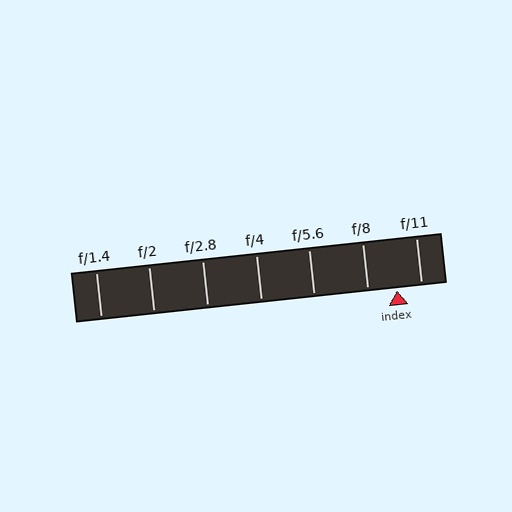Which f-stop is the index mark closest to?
The index mark is closest to f/11.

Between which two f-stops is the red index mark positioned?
The index mark is between f/8 and f/11.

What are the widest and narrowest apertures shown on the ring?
The widest aperture shown is f/1.4 and the narrowest is f/11.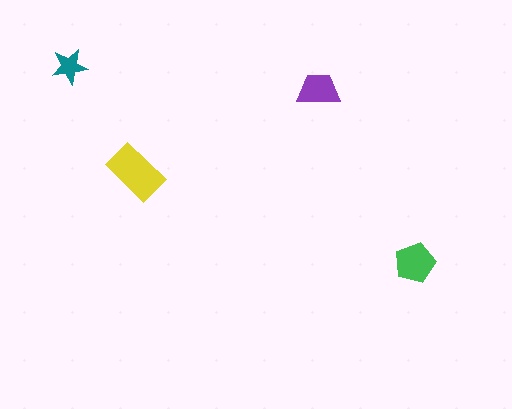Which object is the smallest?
The teal star.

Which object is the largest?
The yellow rectangle.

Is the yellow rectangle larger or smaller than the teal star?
Larger.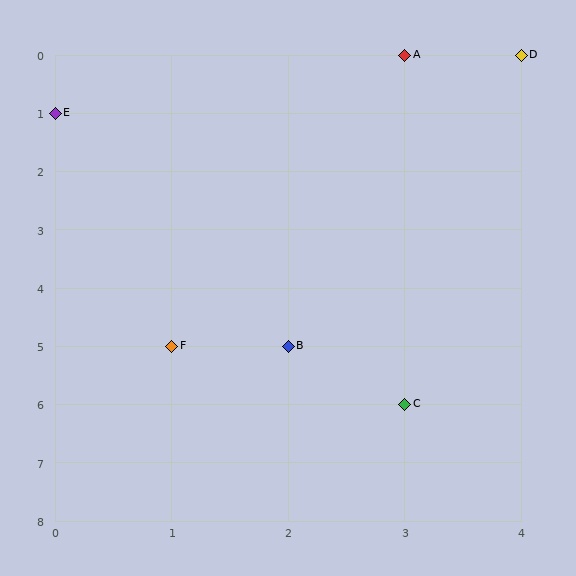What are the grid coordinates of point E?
Point E is at grid coordinates (0, 1).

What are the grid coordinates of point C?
Point C is at grid coordinates (3, 6).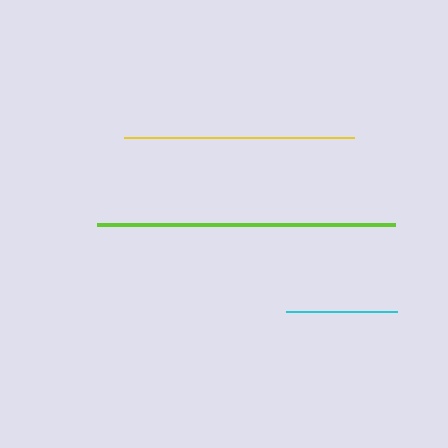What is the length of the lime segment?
The lime segment is approximately 298 pixels long.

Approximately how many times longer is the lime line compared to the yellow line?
The lime line is approximately 1.3 times the length of the yellow line.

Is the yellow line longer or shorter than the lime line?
The lime line is longer than the yellow line.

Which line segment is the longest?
The lime line is the longest at approximately 298 pixels.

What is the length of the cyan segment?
The cyan segment is approximately 110 pixels long.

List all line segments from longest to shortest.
From longest to shortest: lime, yellow, cyan.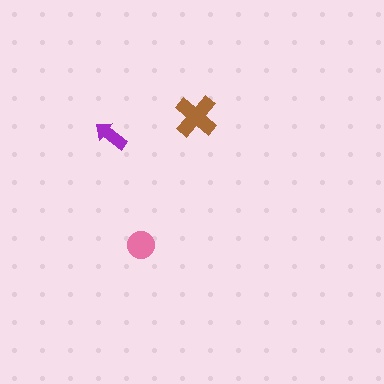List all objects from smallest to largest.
The purple arrow, the pink circle, the brown cross.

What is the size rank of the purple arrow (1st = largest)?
3rd.